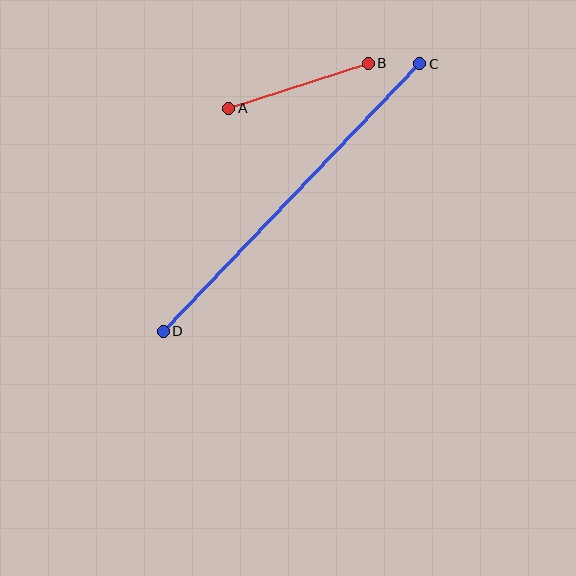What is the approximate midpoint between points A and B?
The midpoint is at approximately (299, 86) pixels.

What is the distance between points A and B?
The distance is approximately 147 pixels.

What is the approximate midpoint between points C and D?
The midpoint is at approximately (292, 198) pixels.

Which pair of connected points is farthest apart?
Points C and D are farthest apart.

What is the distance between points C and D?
The distance is approximately 371 pixels.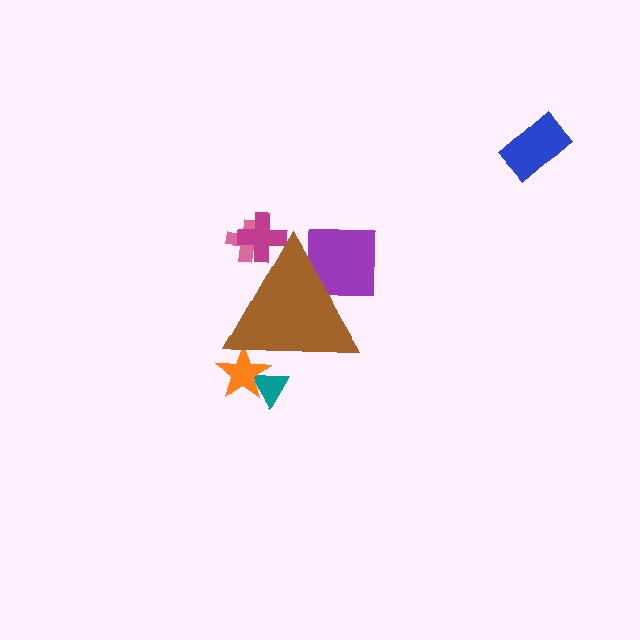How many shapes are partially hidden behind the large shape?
5 shapes are partially hidden.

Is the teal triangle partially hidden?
Yes, the teal triangle is partially hidden behind the brown triangle.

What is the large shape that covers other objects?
A brown triangle.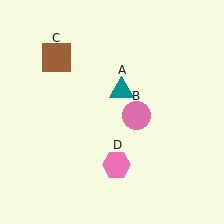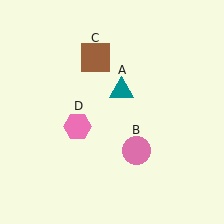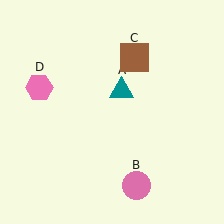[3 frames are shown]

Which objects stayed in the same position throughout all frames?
Teal triangle (object A) remained stationary.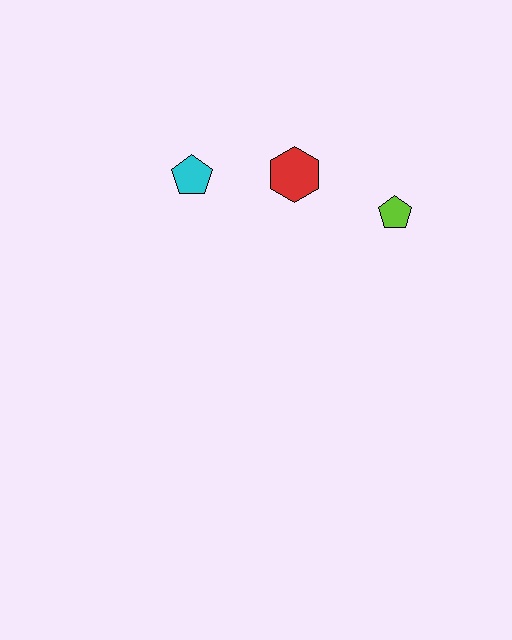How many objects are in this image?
There are 3 objects.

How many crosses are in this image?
There are no crosses.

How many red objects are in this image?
There is 1 red object.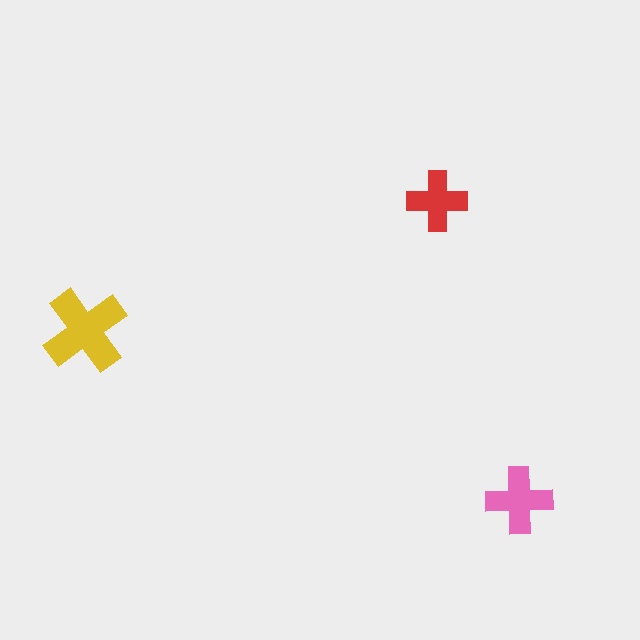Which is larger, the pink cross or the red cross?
The pink one.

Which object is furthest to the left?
The yellow cross is leftmost.